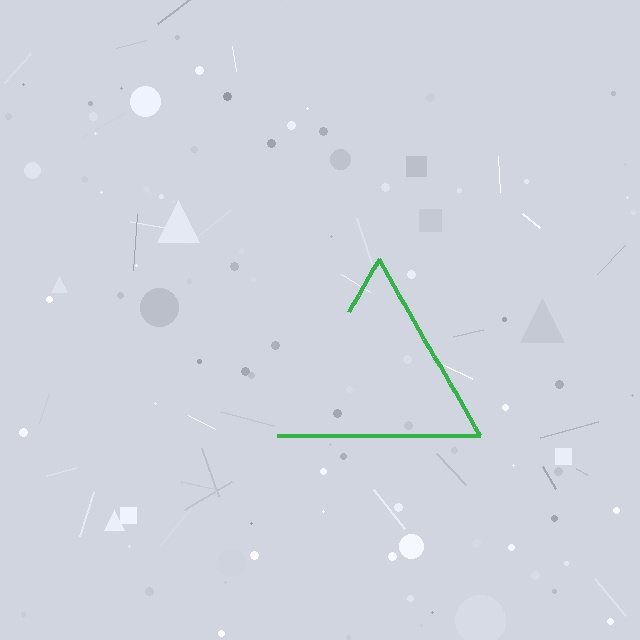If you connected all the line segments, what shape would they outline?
They would outline a triangle.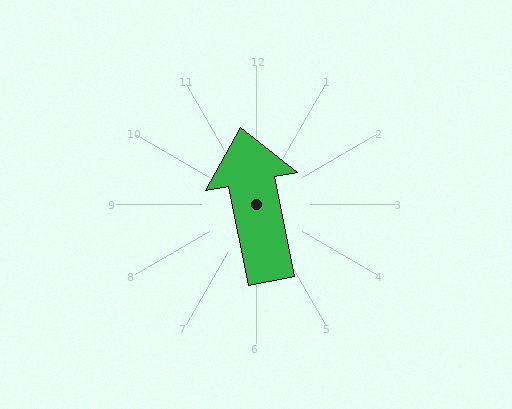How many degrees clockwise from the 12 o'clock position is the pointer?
Approximately 349 degrees.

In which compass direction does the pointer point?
North.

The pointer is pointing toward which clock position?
Roughly 12 o'clock.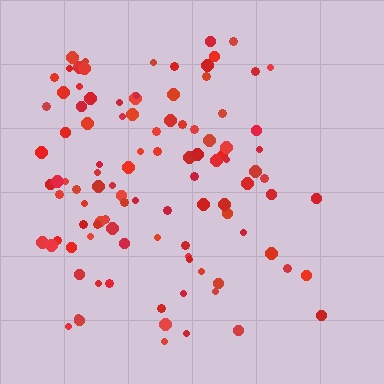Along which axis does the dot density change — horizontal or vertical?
Horizontal.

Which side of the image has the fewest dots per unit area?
The right.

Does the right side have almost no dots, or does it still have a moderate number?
Still a moderate number, just noticeably fewer than the left.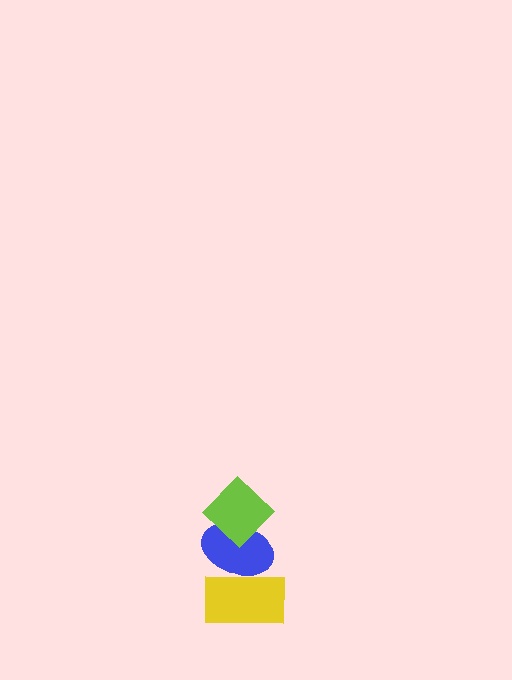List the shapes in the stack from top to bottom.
From top to bottom: the lime diamond, the blue ellipse, the yellow rectangle.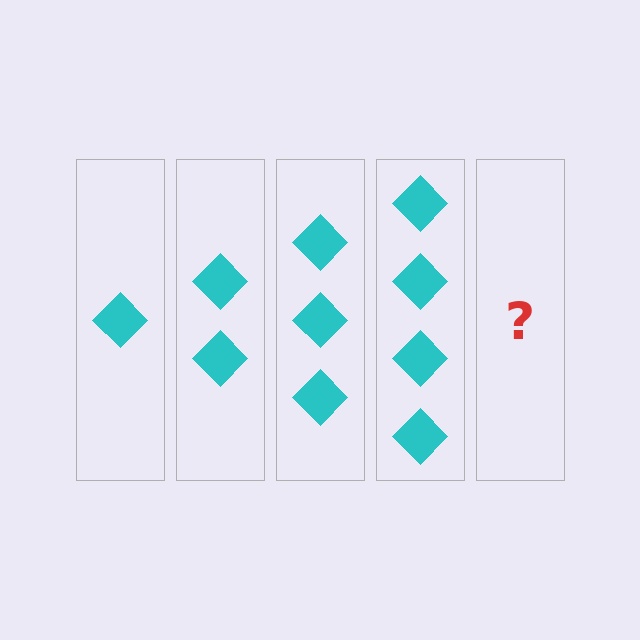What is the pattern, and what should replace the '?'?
The pattern is that each step adds one more diamond. The '?' should be 5 diamonds.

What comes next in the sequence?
The next element should be 5 diamonds.